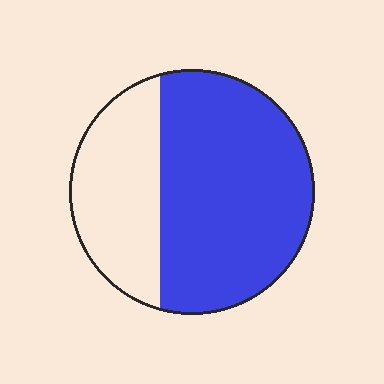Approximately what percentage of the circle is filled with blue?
Approximately 65%.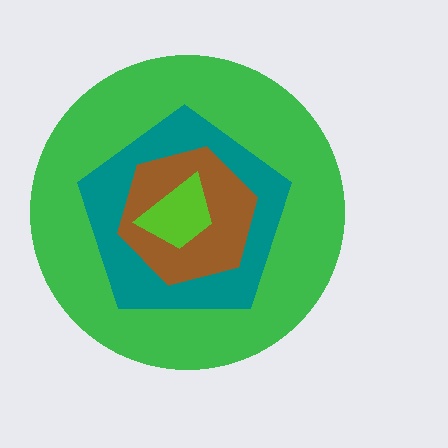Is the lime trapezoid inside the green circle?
Yes.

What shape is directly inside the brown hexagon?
The lime trapezoid.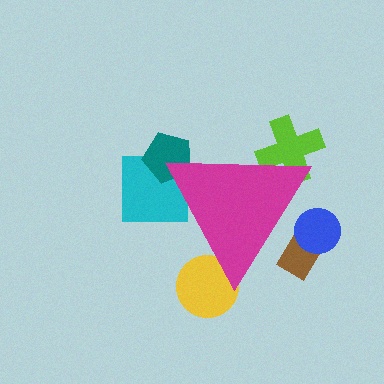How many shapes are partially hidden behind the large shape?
6 shapes are partially hidden.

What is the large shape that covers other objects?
A magenta triangle.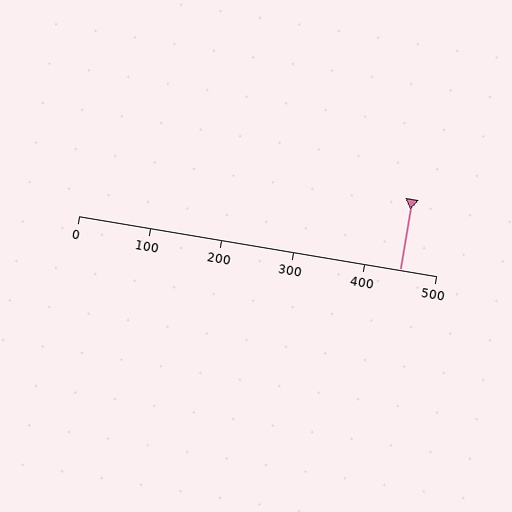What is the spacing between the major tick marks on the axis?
The major ticks are spaced 100 apart.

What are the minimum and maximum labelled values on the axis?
The axis runs from 0 to 500.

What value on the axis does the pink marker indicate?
The marker indicates approximately 450.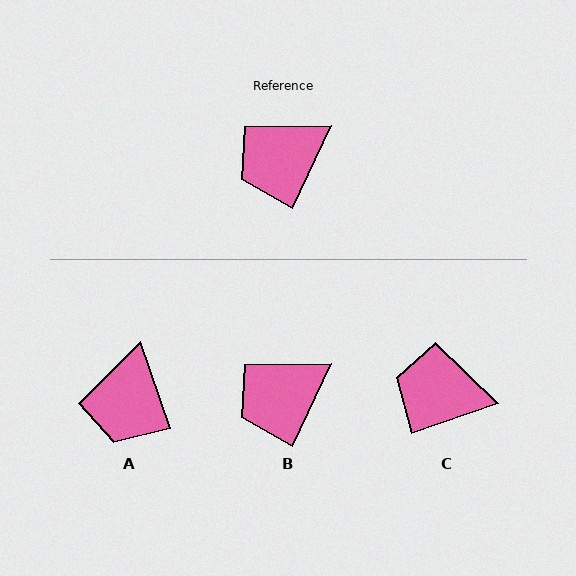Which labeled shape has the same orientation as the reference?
B.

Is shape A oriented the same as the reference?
No, it is off by about 45 degrees.